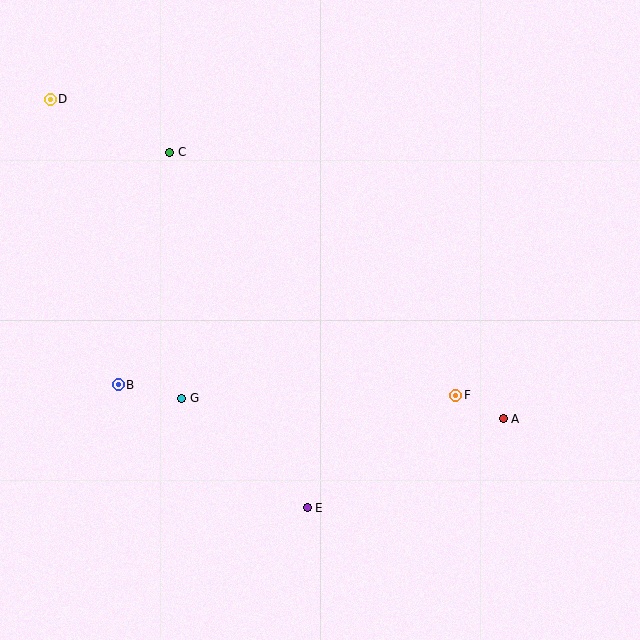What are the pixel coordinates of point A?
Point A is at (503, 419).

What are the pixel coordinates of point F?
Point F is at (456, 395).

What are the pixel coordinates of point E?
Point E is at (307, 508).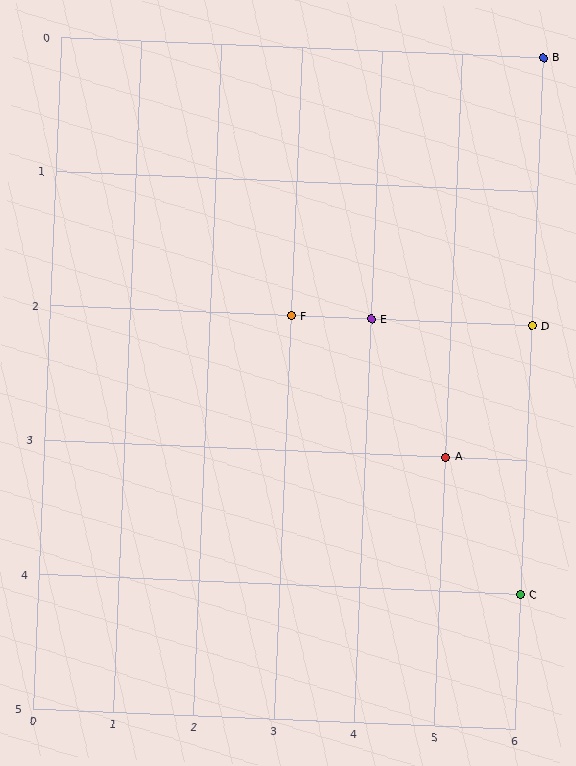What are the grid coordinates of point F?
Point F is at grid coordinates (3, 2).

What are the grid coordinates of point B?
Point B is at grid coordinates (6, 0).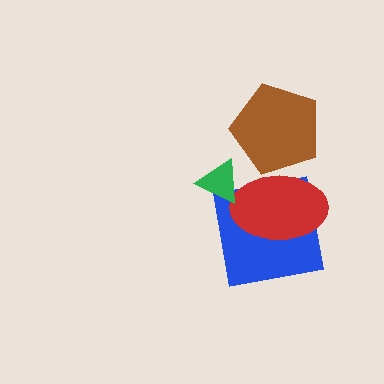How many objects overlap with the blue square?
1 object overlaps with the blue square.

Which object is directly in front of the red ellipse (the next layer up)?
The green triangle is directly in front of the red ellipse.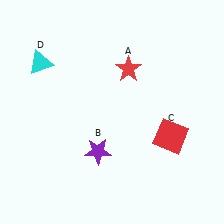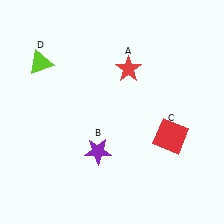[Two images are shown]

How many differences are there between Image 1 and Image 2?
There is 1 difference between the two images.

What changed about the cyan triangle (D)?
In Image 1, D is cyan. In Image 2, it changed to lime.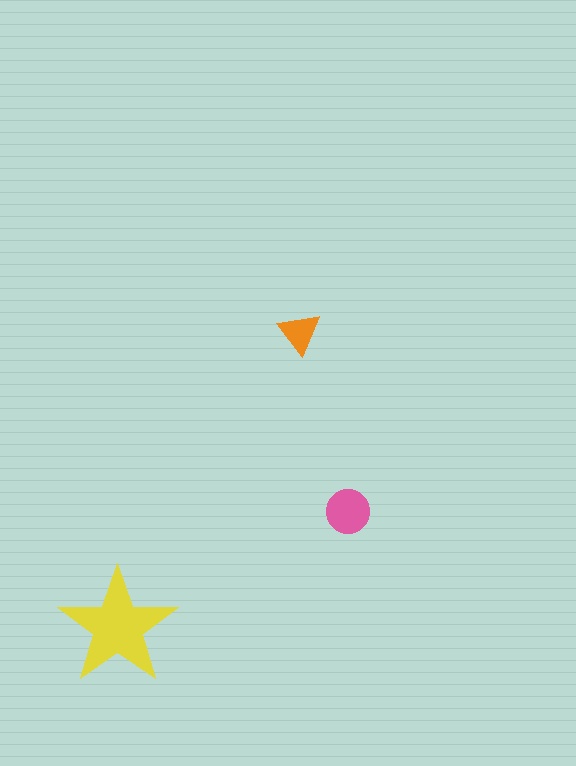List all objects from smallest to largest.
The orange triangle, the pink circle, the yellow star.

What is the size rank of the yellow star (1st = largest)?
1st.